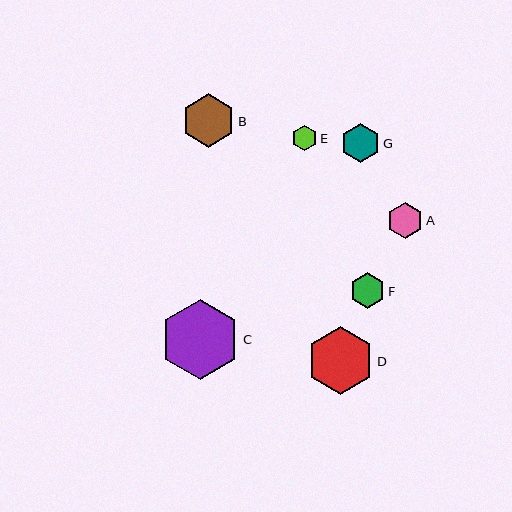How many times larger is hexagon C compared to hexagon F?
Hexagon C is approximately 2.3 times the size of hexagon F.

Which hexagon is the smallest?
Hexagon E is the smallest with a size of approximately 25 pixels.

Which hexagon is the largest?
Hexagon C is the largest with a size of approximately 80 pixels.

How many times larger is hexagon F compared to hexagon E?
Hexagon F is approximately 1.4 times the size of hexagon E.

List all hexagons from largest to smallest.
From largest to smallest: C, D, B, G, A, F, E.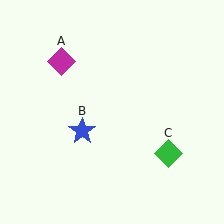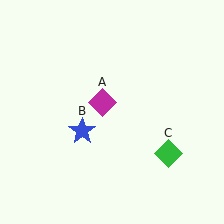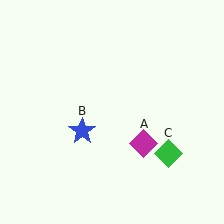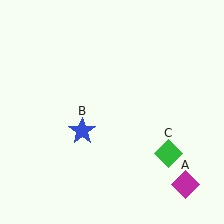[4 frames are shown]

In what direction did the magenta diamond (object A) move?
The magenta diamond (object A) moved down and to the right.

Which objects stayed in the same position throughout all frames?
Blue star (object B) and green diamond (object C) remained stationary.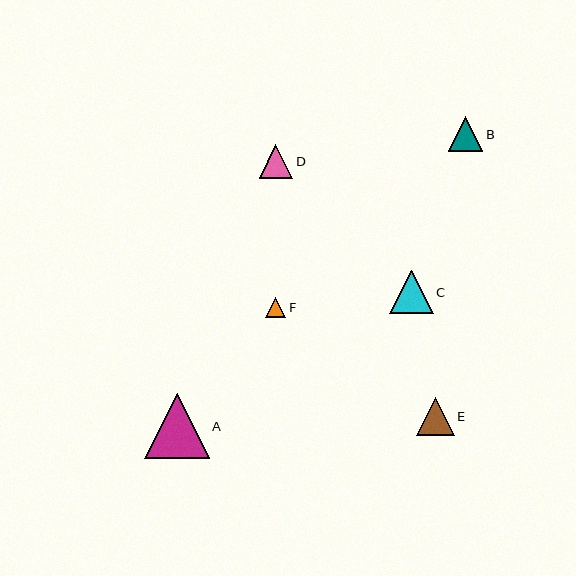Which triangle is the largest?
Triangle A is the largest with a size of approximately 64 pixels.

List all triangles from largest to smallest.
From largest to smallest: A, C, E, B, D, F.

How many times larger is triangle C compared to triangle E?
Triangle C is approximately 1.1 times the size of triangle E.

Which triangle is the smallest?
Triangle F is the smallest with a size of approximately 20 pixels.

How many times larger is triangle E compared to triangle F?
Triangle E is approximately 1.9 times the size of triangle F.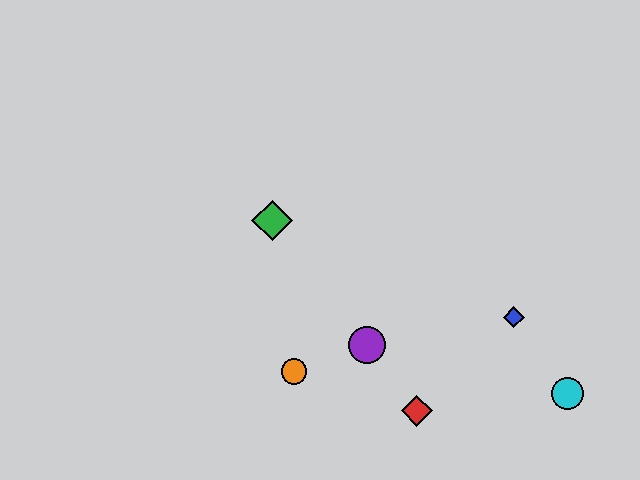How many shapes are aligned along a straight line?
4 shapes (the red diamond, the green diamond, the yellow circle, the purple circle) are aligned along a straight line.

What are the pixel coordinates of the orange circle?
The orange circle is at (294, 371).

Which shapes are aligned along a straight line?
The red diamond, the green diamond, the yellow circle, the purple circle are aligned along a straight line.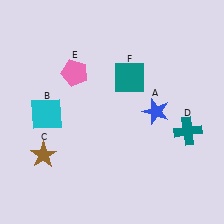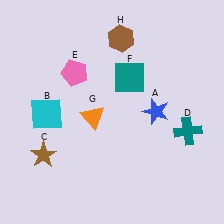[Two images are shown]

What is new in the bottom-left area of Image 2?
An orange triangle (G) was added in the bottom-left area of Image 2.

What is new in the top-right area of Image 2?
A brown hexagon (H) was added in the top-right area of Image 2.